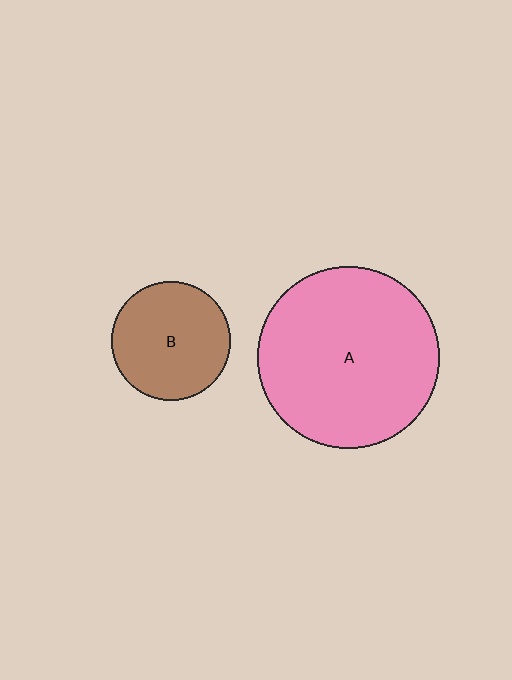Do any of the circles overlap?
No, none of the circles overlap.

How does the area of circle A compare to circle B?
Approximately 2.3 times.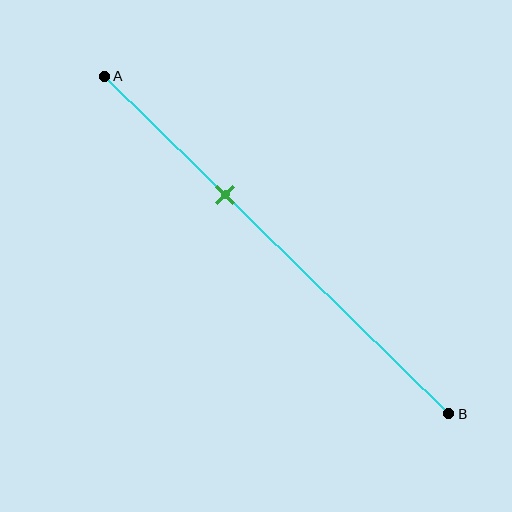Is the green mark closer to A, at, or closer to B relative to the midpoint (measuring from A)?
The green mark is closer to point A than the midpoint of segment AB.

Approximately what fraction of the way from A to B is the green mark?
The green mark is approximately 35% of the way from A to B.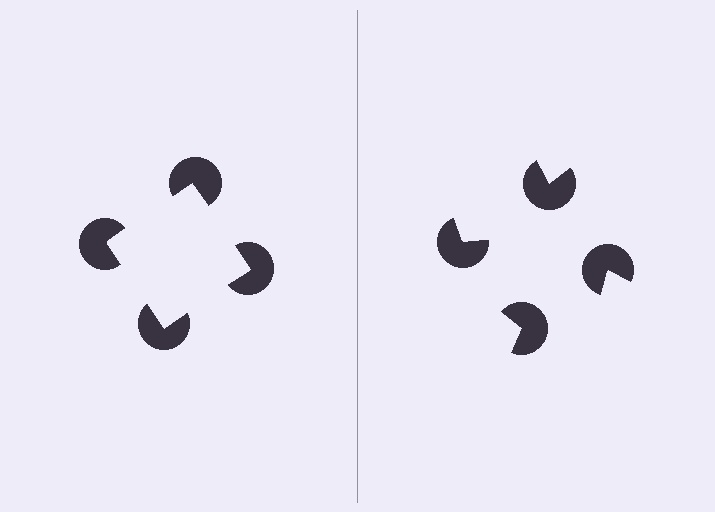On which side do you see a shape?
An illusory square appears on the left side. On the right side the wedge cuts are rotated, so no coherent shape forms.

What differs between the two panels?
The pac-man discs are positioned identically on both sides; only the wedge orientations differ. On the left they align to a square; on the right they are misaligned.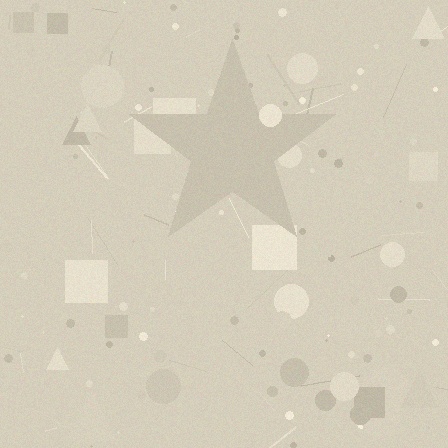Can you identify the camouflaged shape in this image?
The camouflaged shape is a star.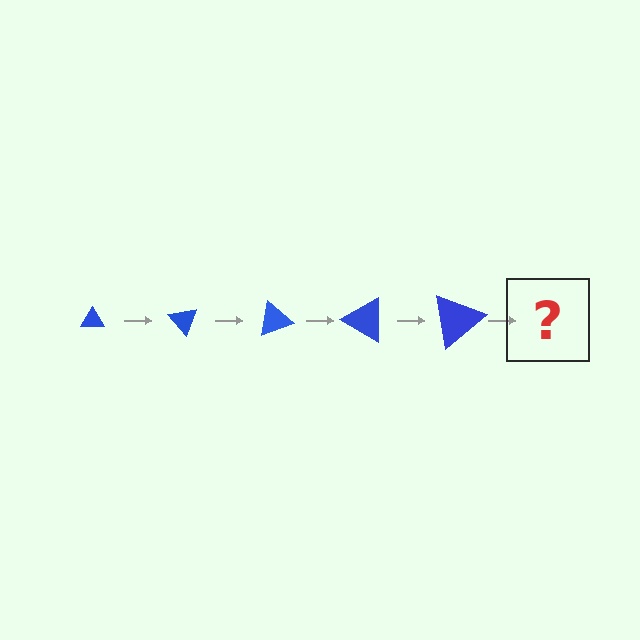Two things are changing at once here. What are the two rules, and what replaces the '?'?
The two rules are that the triangle grows larger each step and it rotates 50 degrees each step. The '?' should be a triangle, larger than the previous one and rotated 250 degrees from the start.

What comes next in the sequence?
The next element should be a triangle, larger than the previous one and rotated 250 degrees from the start.